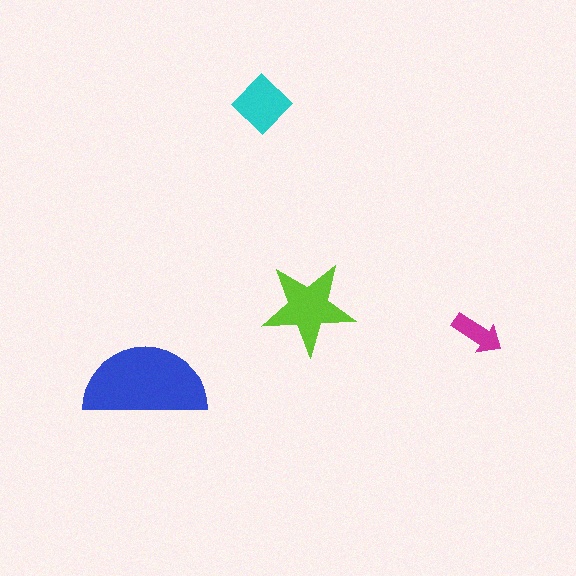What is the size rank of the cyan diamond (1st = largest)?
3rd.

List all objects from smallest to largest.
The magenta arrow, the cyan diamond, the lime star, the blue semicircle.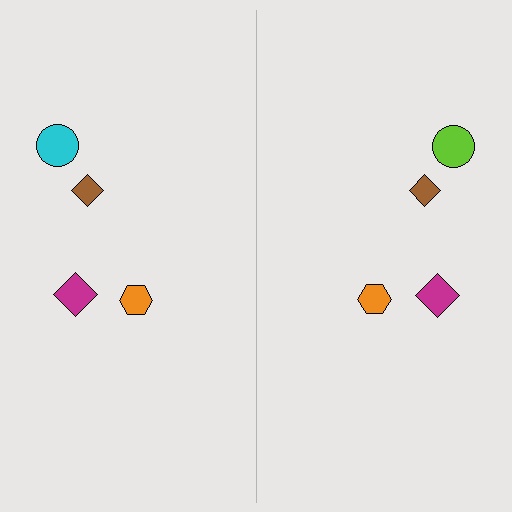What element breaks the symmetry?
The lime circle on the right side breaks the symmetry — its mirror counterpart is cyan.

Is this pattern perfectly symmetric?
No, the pattern is not perfectly symmetric. The lime circle on the right side breaks the symmetry — its mirror counterpart is cyan.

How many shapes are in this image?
There are 8 shapes in this image.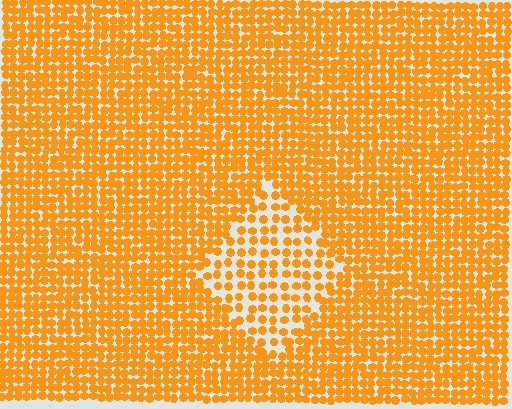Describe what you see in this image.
The image contains small orange elements arranged at two different densities. A diamond-shaped region is visible where the elements are less densely packed than the surrounding area.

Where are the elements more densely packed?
The elements are more densely packed outside the diamond boundary.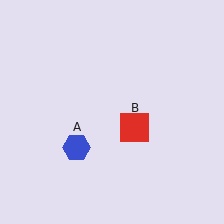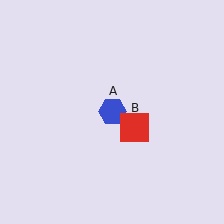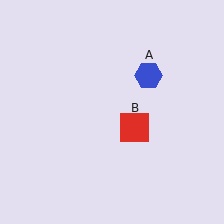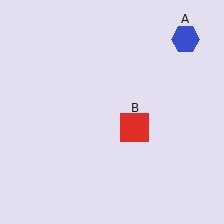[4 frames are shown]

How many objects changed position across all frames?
1 object changed position: blue hexagon (object A).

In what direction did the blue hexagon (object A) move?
The blue hexagon (object A) moved up and to the right.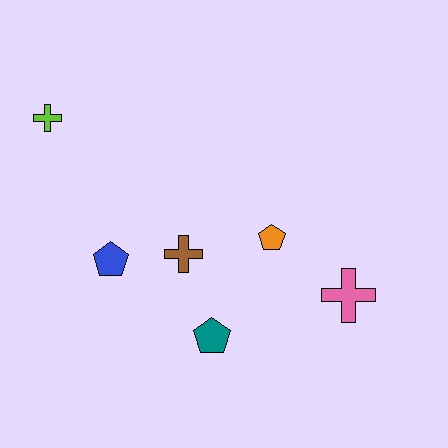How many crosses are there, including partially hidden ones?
There are 3 crosses.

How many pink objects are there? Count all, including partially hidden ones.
There is 1 pink object.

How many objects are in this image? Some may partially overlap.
There are 6 objects.